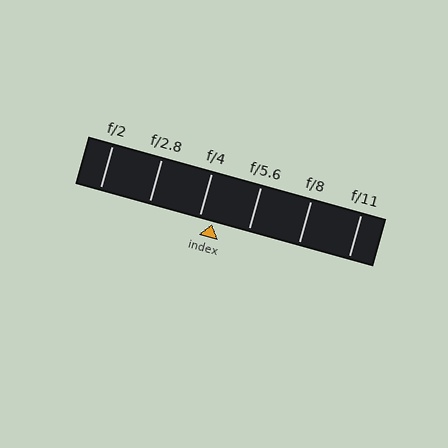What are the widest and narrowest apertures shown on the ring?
The widest aperture shown is f/2 and the narrowest is f/11.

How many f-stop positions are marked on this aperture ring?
There are 6 f-stop positions marked.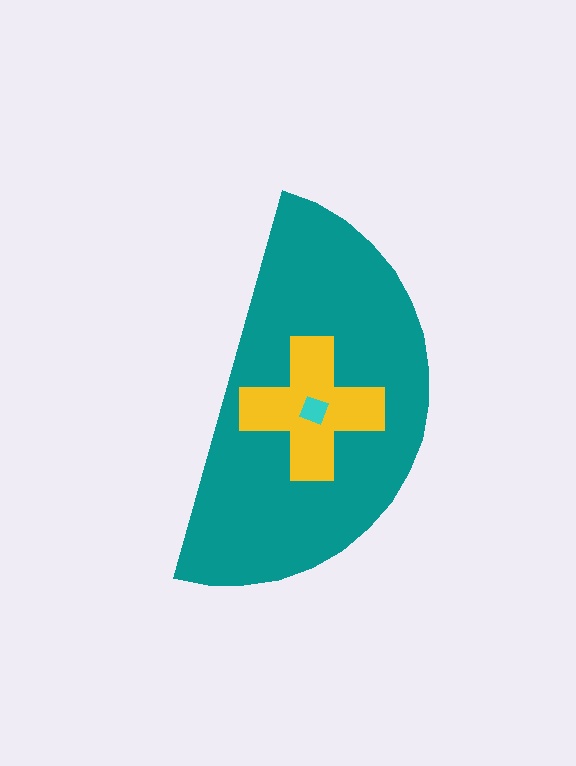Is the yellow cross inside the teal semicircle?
Yes.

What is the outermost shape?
The teal semicircle.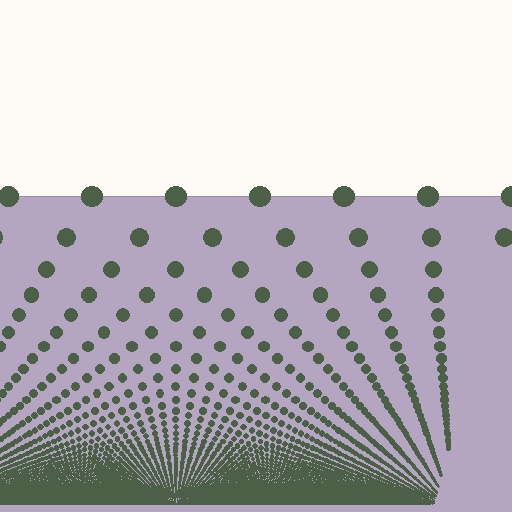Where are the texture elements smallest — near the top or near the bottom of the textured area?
Near the bottom.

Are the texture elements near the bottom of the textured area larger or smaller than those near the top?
Smaller. The gradient is inverted — elements near the bottom are smaller and denser.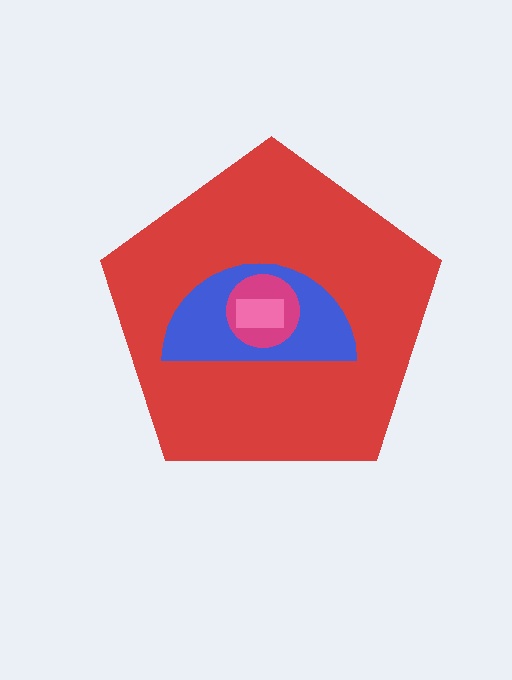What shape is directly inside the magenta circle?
The pink rectangle.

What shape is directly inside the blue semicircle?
The magenta circle.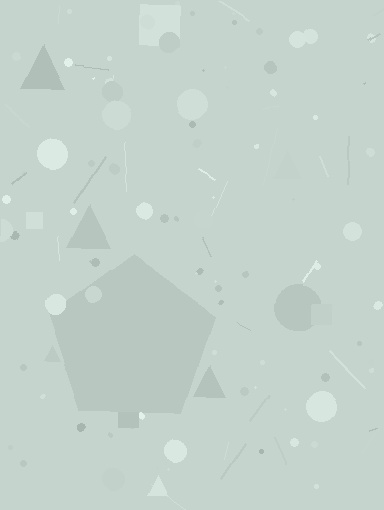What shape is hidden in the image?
A pentagon is hidden in the image.